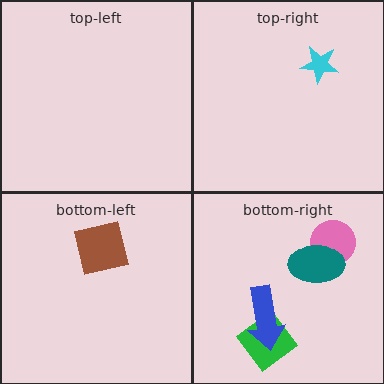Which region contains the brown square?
The bottom-left region.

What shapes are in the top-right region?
The cyan star.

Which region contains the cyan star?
The top-right region.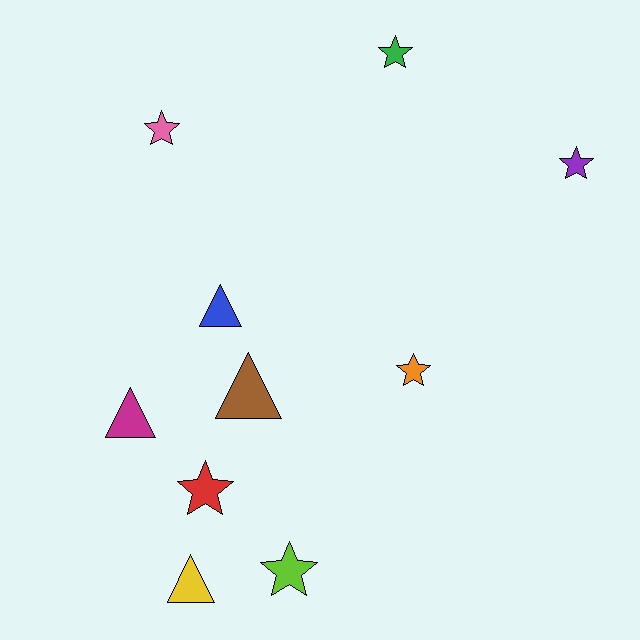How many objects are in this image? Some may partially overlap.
There are 10 objects.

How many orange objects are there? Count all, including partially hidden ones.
There is 1 orange object.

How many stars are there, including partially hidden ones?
There are 6 stars.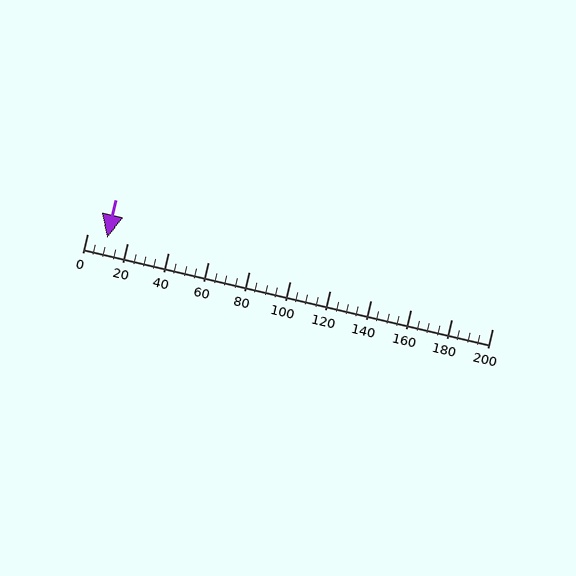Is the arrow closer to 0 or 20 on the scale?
The arrow is closer to 20.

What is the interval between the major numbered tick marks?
The major tick marks are spaced 20 units apart.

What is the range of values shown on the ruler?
The ruler shows values from 0 to 200.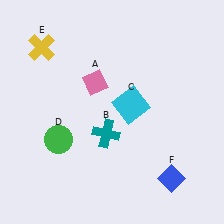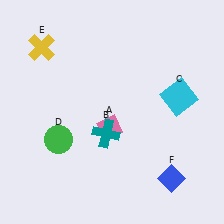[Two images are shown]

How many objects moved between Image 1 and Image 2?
2 objects moved between the two images.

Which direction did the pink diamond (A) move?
The pink diamond (A) moved down.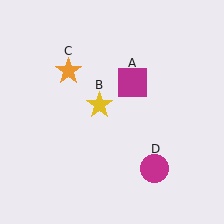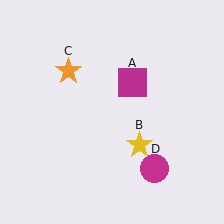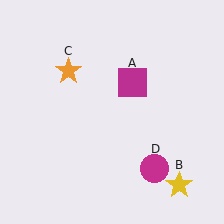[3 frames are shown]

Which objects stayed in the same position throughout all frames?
Magenta square (object A) and orange star (object C) and magenta circle (object D) remained stationary.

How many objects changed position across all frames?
1 object changed position: yellow star (object B).